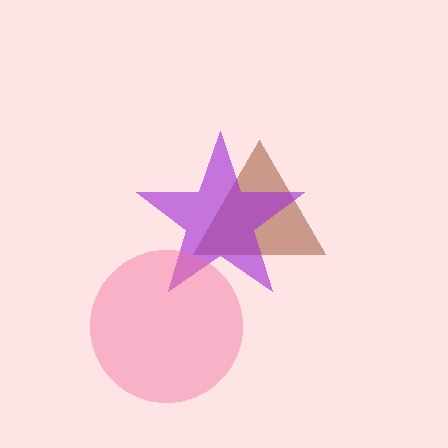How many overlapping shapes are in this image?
There are 3 overlapping shapes in the image.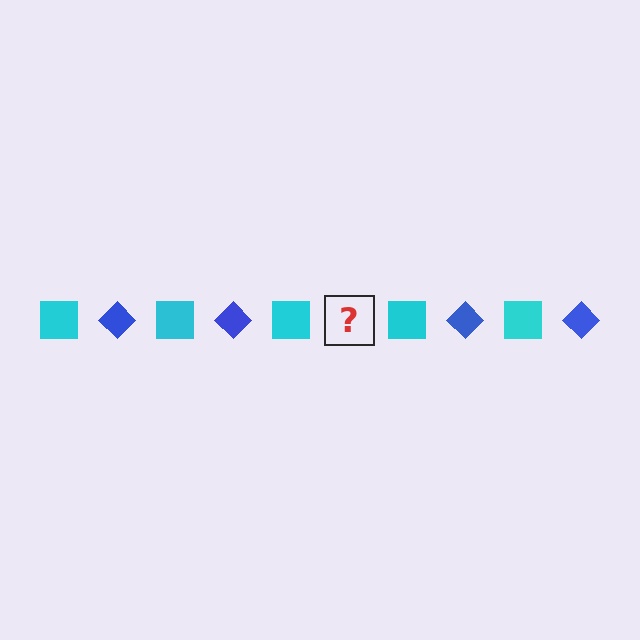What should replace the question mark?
The question mark should be replaced with a blue diamond.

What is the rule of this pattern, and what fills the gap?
The rule is that the pattern alternates between cyan square and blue diamond. The gap should be filled with a blue diamond.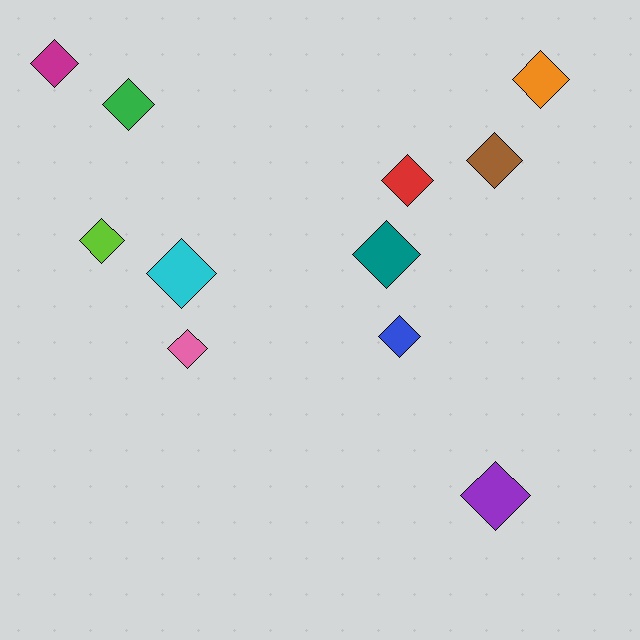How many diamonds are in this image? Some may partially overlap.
There are 11 diamonds.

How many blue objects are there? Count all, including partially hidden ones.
There is 1 blue object.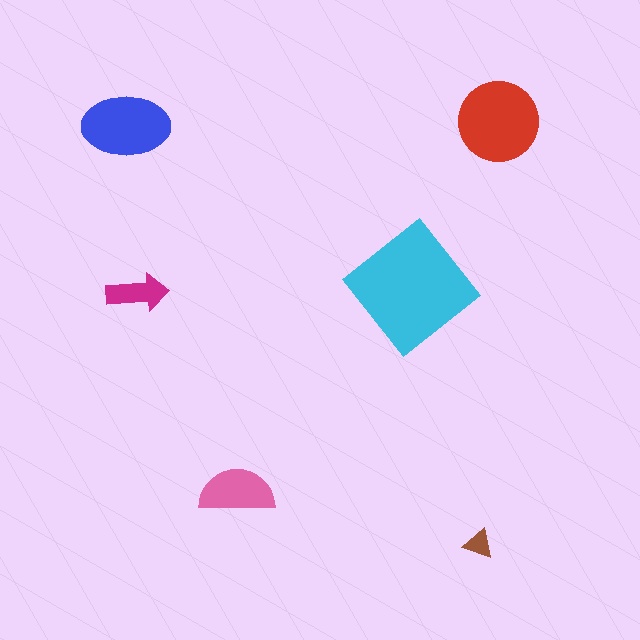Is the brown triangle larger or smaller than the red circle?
Smaller.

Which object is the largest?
The cyan diamond.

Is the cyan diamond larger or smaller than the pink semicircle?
Larger.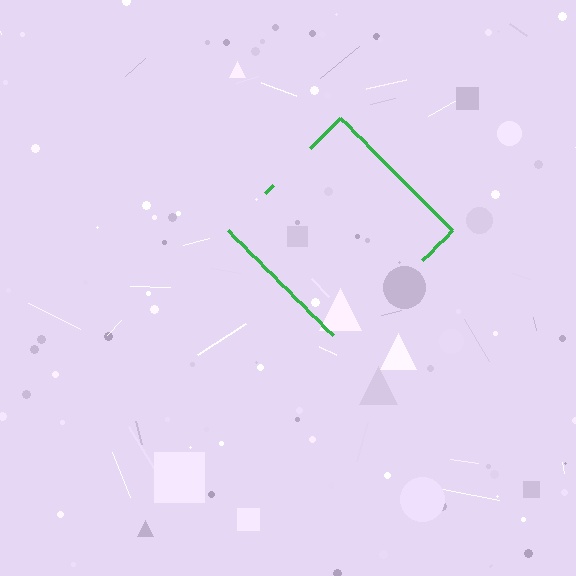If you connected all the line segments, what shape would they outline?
They would outline a diamond.